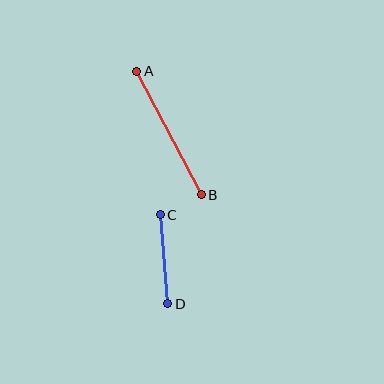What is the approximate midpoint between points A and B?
The midpoint is at approximately (169, 133) pixels.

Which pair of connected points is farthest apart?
Points A and B are farthest apart.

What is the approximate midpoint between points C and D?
The midpoint is at approximately (164, 259) pixels.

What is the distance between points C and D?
The distance is approximately 89 pixels.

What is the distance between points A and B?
The distance is approximately 139 pixels.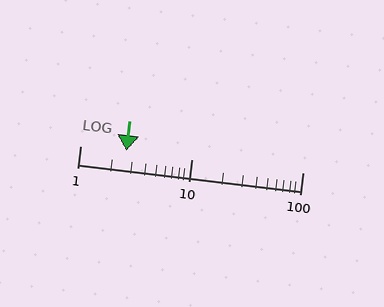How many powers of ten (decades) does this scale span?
The scale spans 2 decades, from 1 to 100.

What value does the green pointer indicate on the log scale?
The pointer indicates approximately 2.6.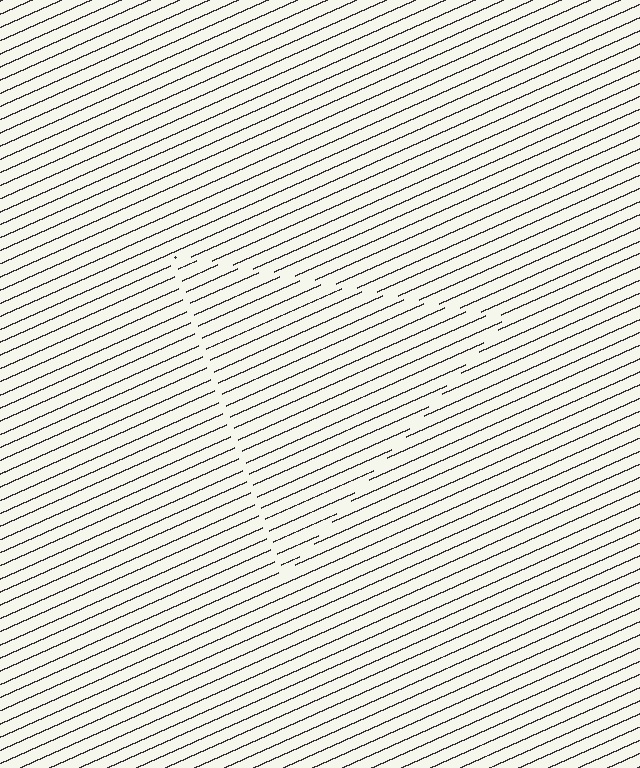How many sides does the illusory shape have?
3 sides — the line-ends trace a triangle.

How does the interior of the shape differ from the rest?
The interior of the shape contains the same grating, shifted by half a period — the contour is defined by the phase discontinuity where line-ends from the inner and outer gratings abut.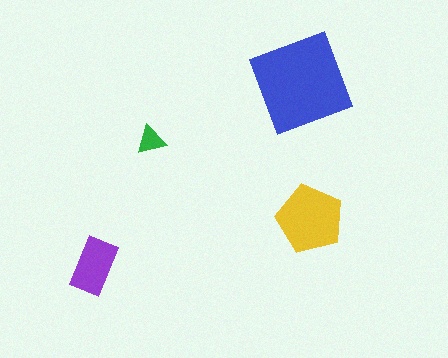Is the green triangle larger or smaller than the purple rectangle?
Smaller.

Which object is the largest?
The blue diamond.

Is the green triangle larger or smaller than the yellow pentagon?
Smaller.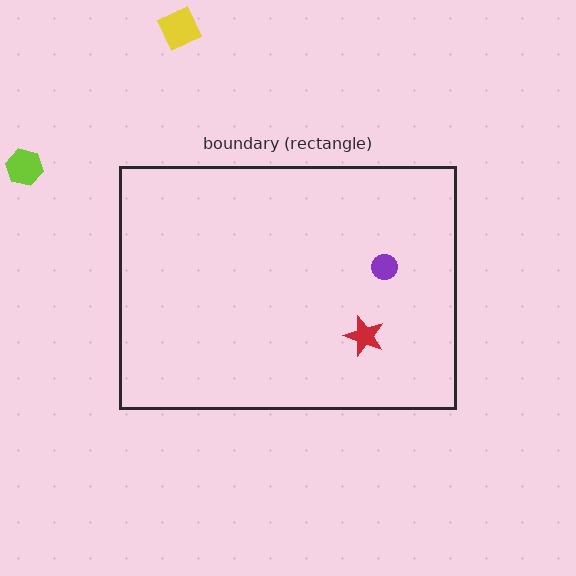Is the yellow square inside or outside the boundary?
Outside.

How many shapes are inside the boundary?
2 inside, 2 outside.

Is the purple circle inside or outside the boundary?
Inside.